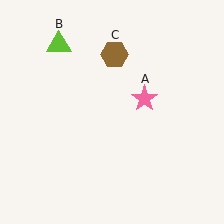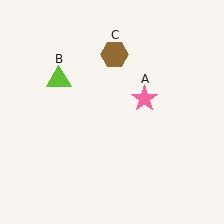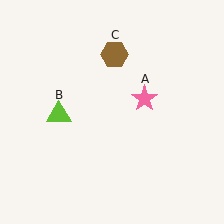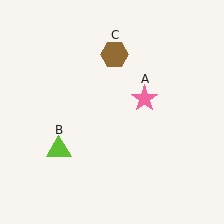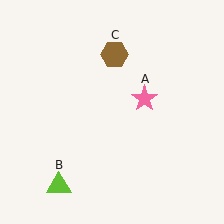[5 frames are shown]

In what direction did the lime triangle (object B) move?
The lime triangle (object B) moved down.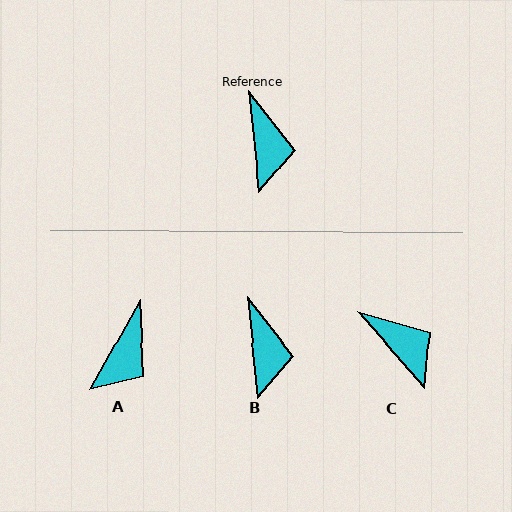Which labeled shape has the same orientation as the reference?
B.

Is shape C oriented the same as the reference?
No, it is off by about 36 degrees.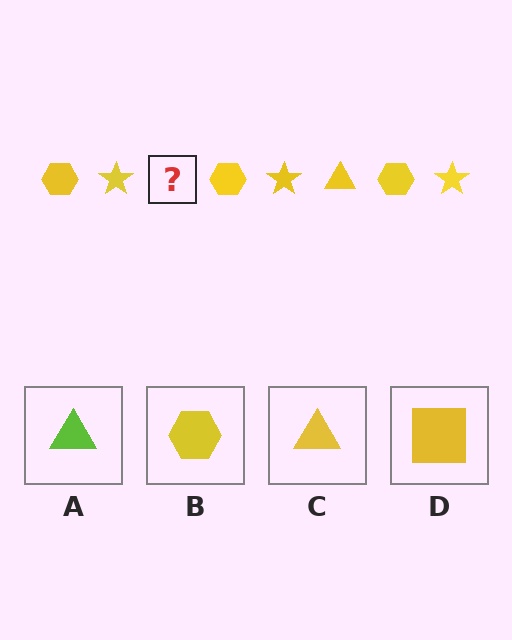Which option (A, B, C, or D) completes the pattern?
C.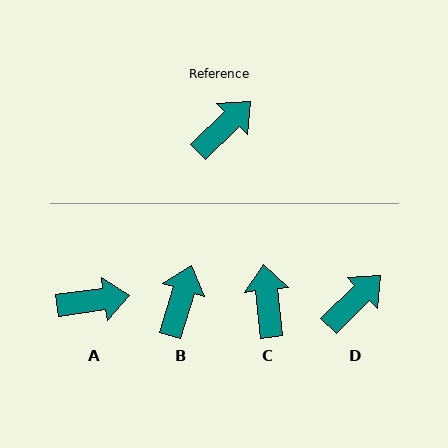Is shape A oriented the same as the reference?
No, it is off by about 36 degrees.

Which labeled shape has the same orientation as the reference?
D.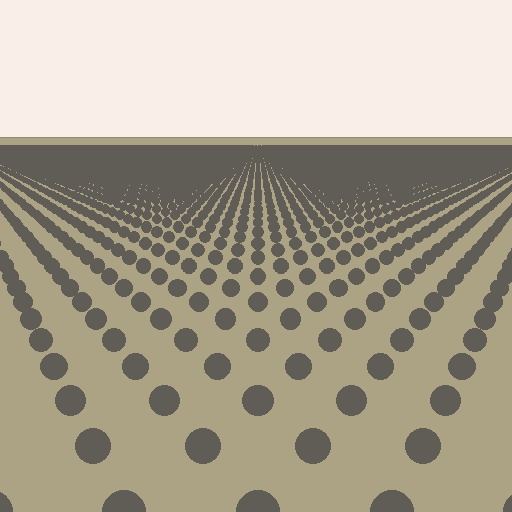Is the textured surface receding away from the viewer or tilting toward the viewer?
The surface is receding away from the viewer. Texture elements get smaller and denser toward the top.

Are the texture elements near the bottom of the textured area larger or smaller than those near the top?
Larger. Near the bottom, elements are closer to the viewer and appear at a bigger on-screen size.